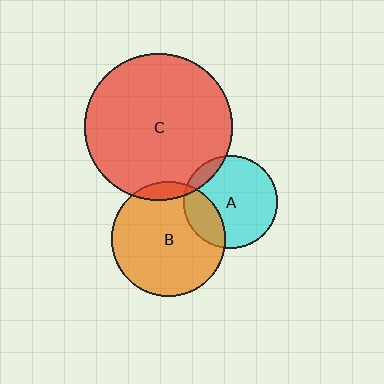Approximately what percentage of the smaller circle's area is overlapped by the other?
Approximately 25%.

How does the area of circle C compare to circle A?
Approximately 2.5 times.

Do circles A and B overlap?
Yes.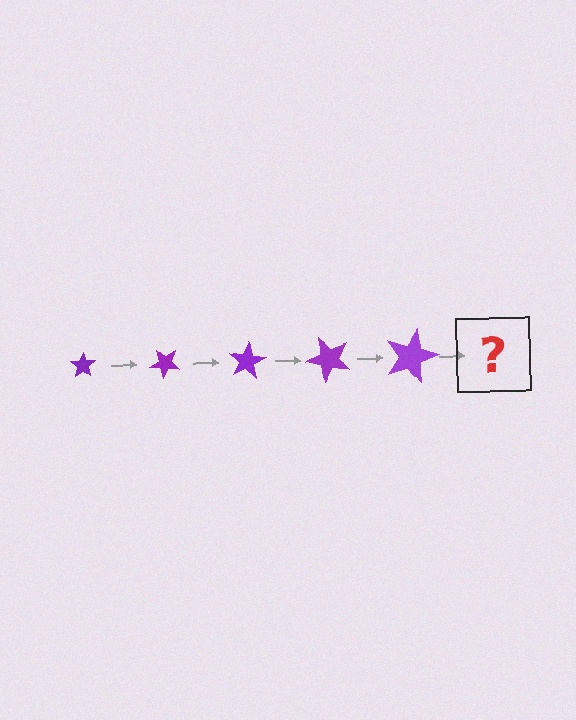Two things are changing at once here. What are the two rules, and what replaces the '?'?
The two rules are that the star grows larger each step and it rotates 40 degrees each step. The '?' should be a star, larger than the previous one and rotated 200 degrees from the start.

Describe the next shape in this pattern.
It should be a star, larger than the previous one and rotated 200 degrees from the start.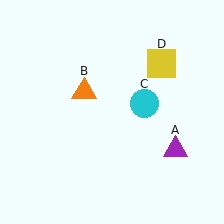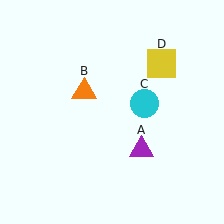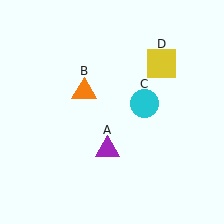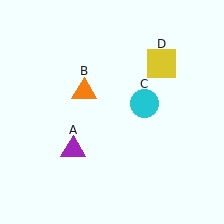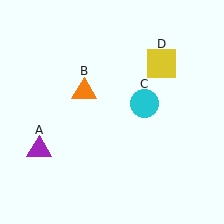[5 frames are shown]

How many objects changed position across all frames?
1 object changed position: purple triangle (object A).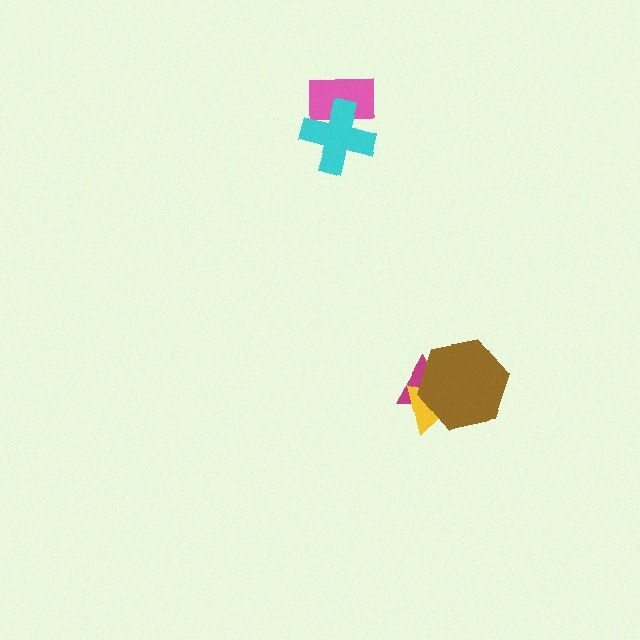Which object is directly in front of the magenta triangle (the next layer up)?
The yellow triangle is directly in front of the magenta triangle.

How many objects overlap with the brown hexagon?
2 objects overlap with the brown hexagon.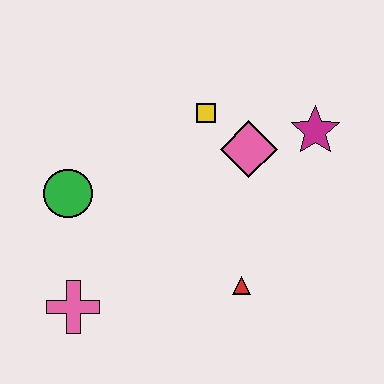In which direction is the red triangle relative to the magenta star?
The red triangle is below the magenta star.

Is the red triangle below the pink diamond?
Yes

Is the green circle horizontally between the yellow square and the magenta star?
No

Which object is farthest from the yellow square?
The pink cross is farthest from the yellow square.